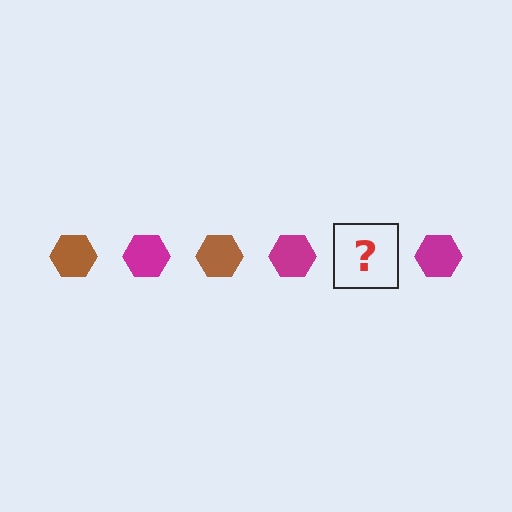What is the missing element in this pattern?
The missing element is a brown hexagon.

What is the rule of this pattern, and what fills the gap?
The rule is that the pattern cycles through brown, magenta hexagons. The gap should be filled with a brown hexagon.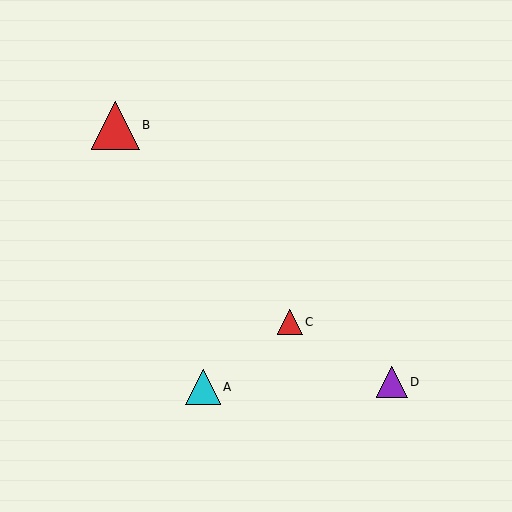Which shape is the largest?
The red triangle (labeled B) is the largest.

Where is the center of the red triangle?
The center of the red triangle is at (290, 322).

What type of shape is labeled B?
Shape B is a red triangle.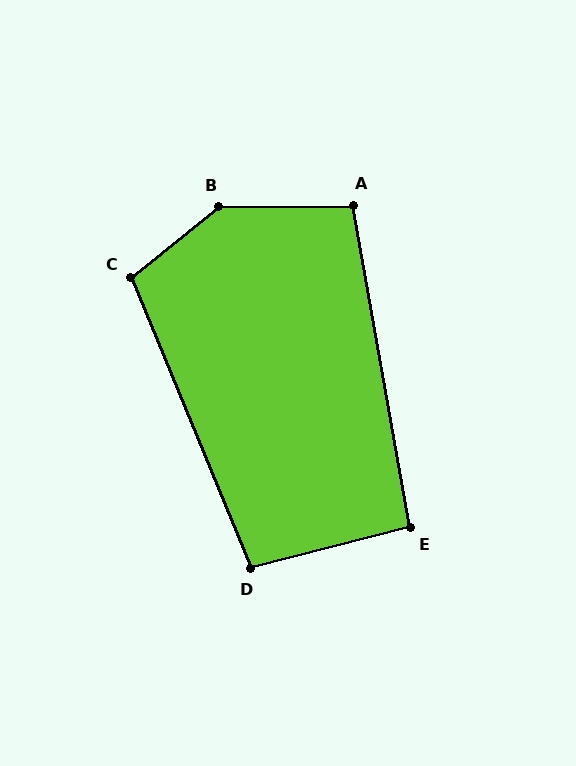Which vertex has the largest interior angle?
B, at approximately 142 degrees.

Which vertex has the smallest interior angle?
E, at approximately 94 degrees.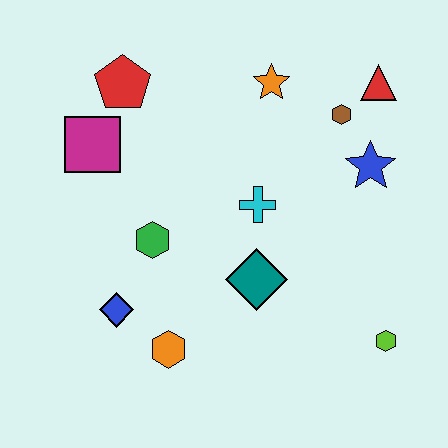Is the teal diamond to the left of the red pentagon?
No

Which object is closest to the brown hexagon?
The red triangle is closest to the brown hexagon.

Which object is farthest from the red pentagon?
The lime hexagon is farthest from the red pentagon.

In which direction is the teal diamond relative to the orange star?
The teal diamond is below the orange star.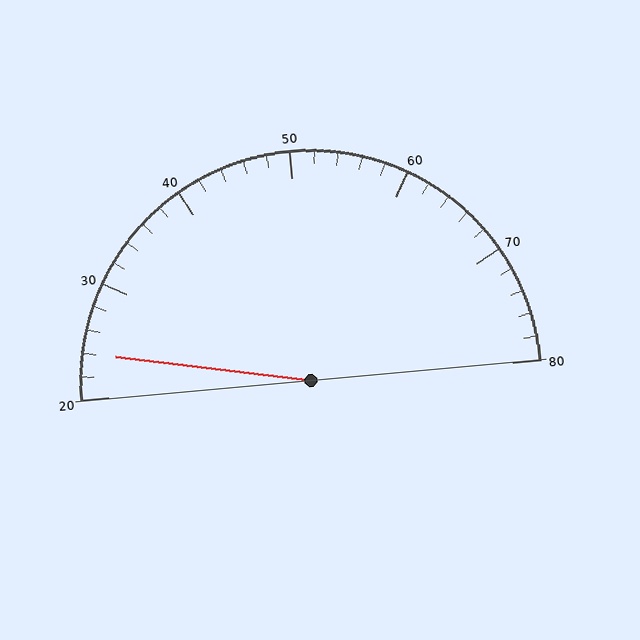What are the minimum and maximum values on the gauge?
The gauge ranges from 20 to 80.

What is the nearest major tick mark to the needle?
The nearest major tick mark is 20.